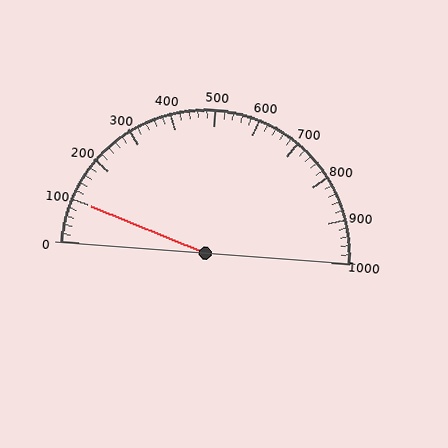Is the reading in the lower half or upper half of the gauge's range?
The reading is in the lower half of the range (0 to 1000).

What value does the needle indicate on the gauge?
The needle indicates approximately 100.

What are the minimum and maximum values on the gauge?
The gauge ranges from 0 to 1000.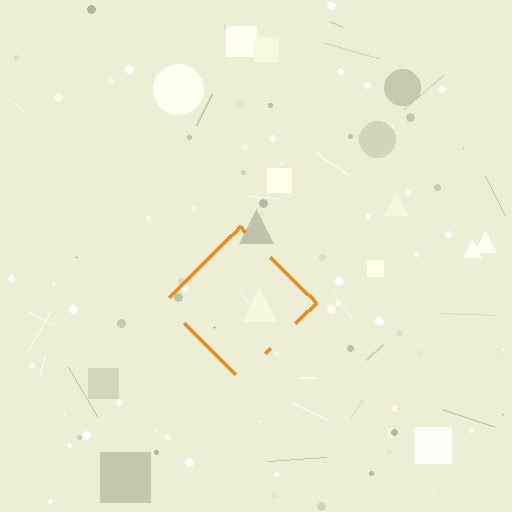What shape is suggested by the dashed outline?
The dashed outline suggests a diamond.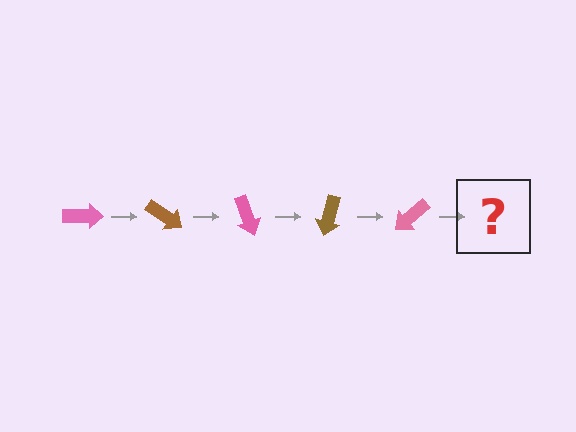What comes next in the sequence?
The next element should be a brown arrow, rotated 175 degrees from the start.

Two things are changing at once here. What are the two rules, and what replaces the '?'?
The two rules are that it rotates 35 degrees each step and the color cycles through pink and brown. The '?' should be a brown arrow, rotated 175 degrees from the start.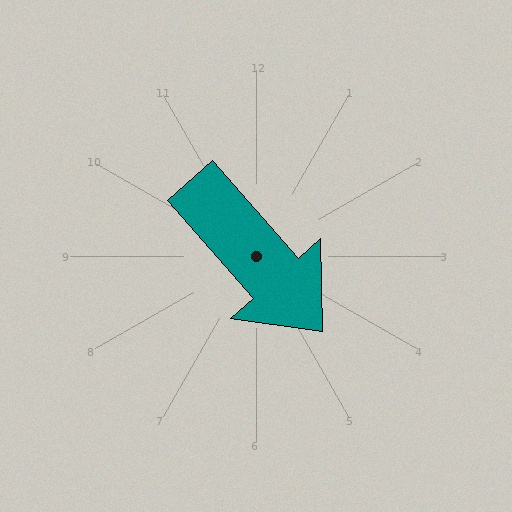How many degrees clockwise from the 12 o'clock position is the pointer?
Approximately 139 degrees.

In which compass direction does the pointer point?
Southeast.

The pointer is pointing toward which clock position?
Roughly 5 o'clock.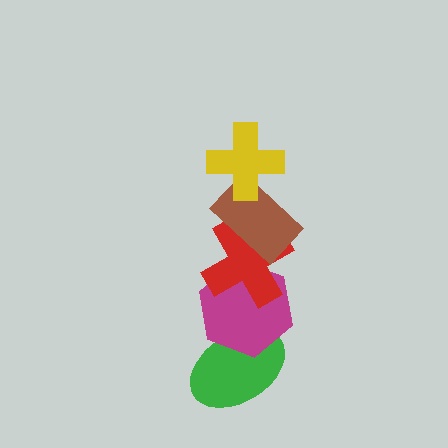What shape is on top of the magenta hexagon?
The red cross is on top of the magenta hexagon.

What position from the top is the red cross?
The red cross is 3rd from the top.